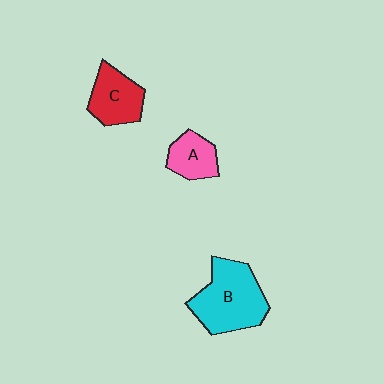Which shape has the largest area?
Shape B (cyan).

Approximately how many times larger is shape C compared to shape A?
Approximately 1.3 times.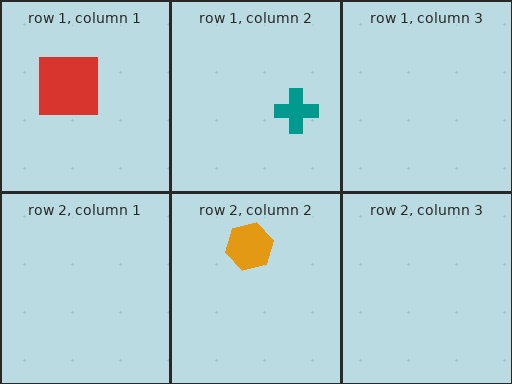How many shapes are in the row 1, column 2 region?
1.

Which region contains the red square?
The row 1, column 1 region.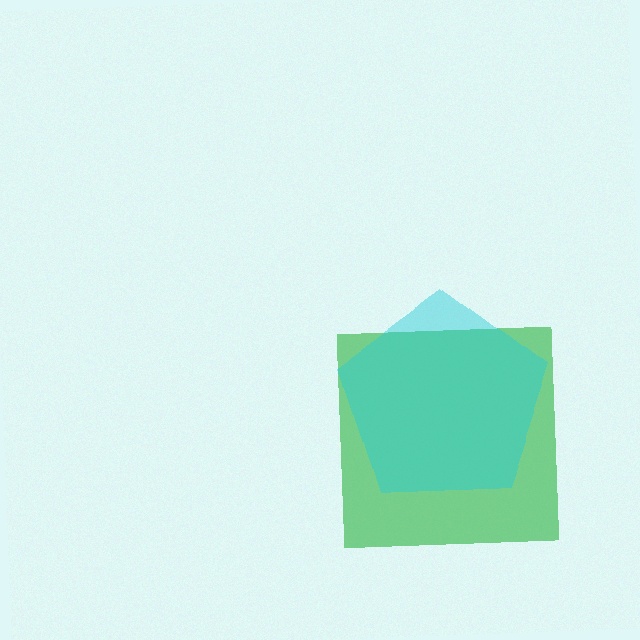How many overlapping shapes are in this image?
There are 2 overlapping shapes in the image.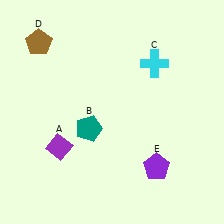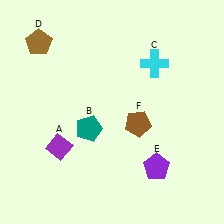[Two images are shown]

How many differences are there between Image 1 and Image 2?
There is 1 difference between the two images.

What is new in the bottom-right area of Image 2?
A brown pentagon (F) was added in the bottom-right area of Image 2.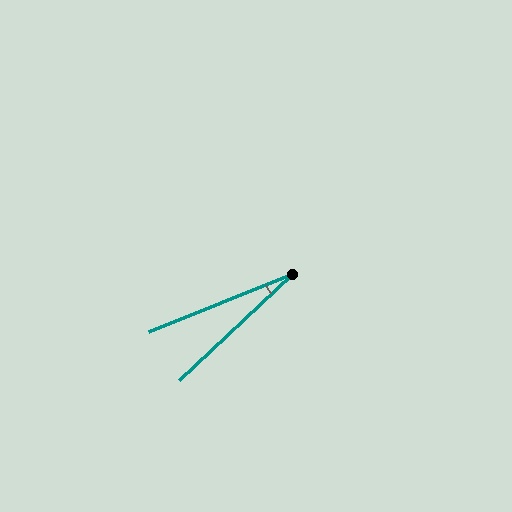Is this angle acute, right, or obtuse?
It is acute.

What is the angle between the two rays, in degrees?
Approximately 21 degrees.